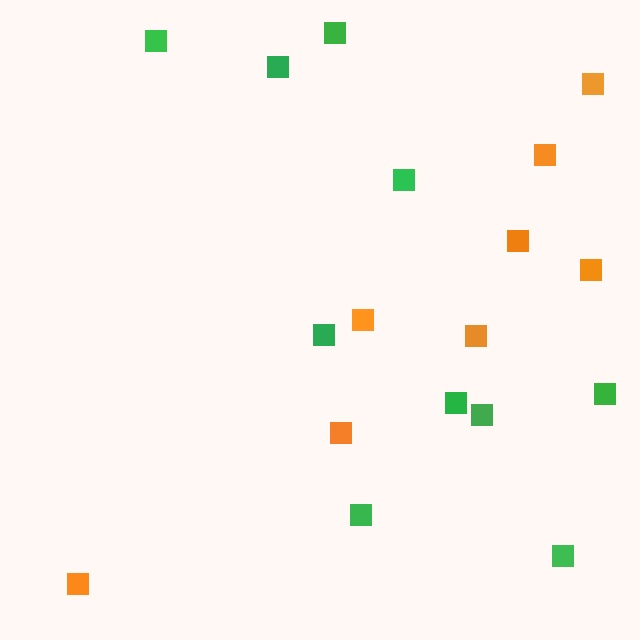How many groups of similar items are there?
There are 2 groups: one group of green squares (10) and one group of orange squares (8).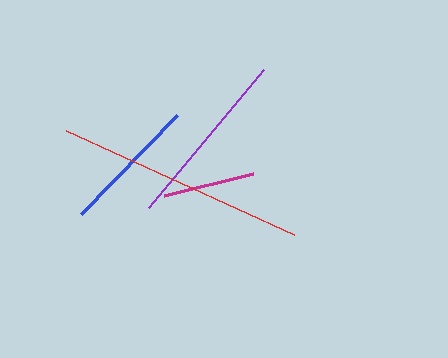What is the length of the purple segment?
The purple segment is approximately 179 pixels long.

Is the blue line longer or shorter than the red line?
The red line is longer than the blue line.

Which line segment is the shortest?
The magenta line is the shortest at approximately 92 pixels.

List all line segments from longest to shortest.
From longest to shortest: red, purple, blue, magenta.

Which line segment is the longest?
The red line is the longest at approximately 250 pixels.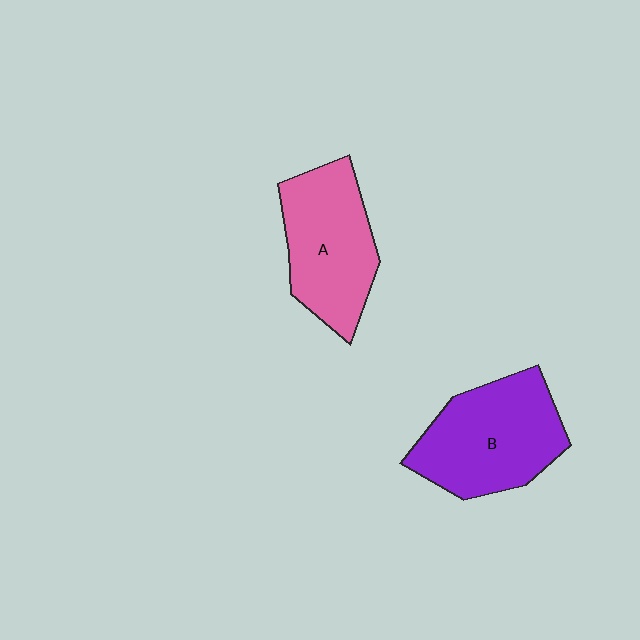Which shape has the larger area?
Shape B (purple).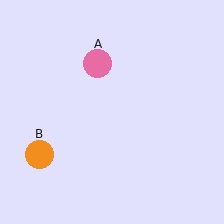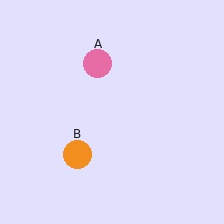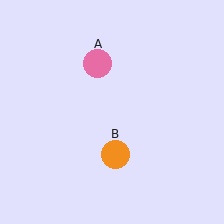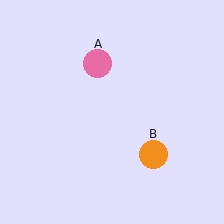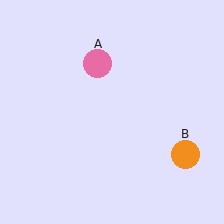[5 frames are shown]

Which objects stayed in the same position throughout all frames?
Pink circle (object A) remained stationary.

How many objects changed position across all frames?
1 object changed position: orange circle (object B).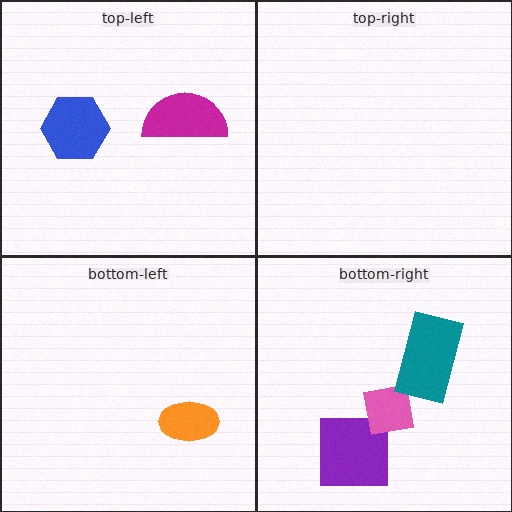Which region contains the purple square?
The bottom-right region.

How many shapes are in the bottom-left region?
1.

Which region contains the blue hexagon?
The top-left region.